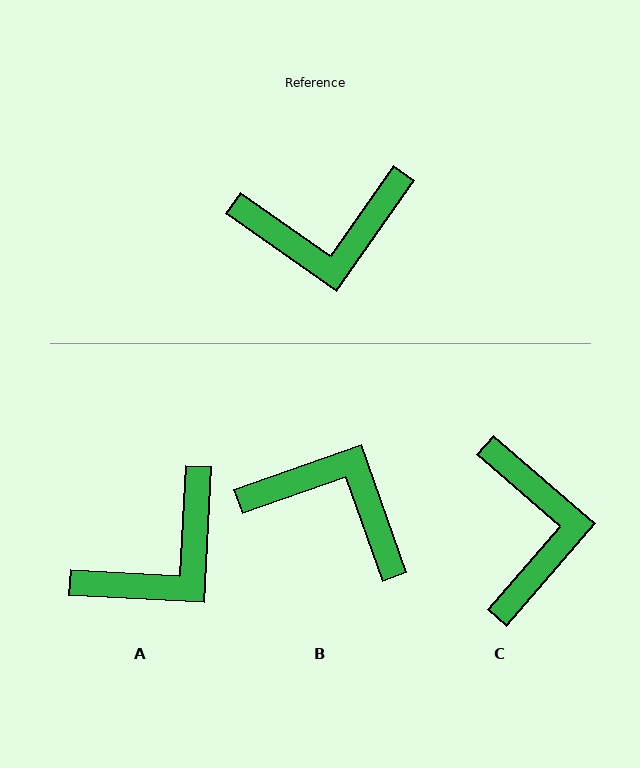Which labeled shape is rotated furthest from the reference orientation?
B, about 144 degrees away.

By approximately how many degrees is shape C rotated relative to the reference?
Approximately 84 degrees counter-clockwise.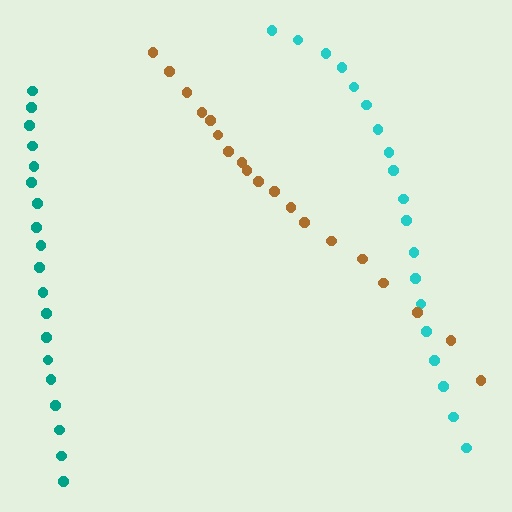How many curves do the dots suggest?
There are 3 distinct paths.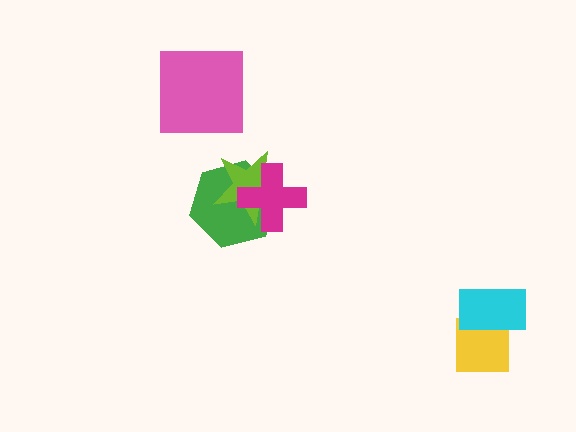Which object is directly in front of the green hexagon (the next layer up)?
The lime star is directly in front of the green hexagon.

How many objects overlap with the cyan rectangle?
1 object overlaps with the cyan rectangle.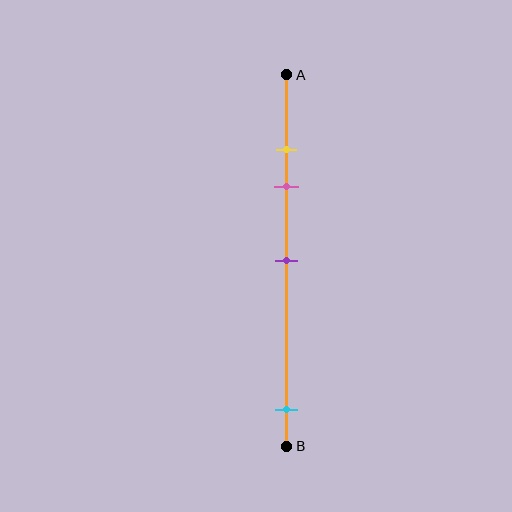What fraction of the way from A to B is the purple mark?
The purple mark is approximately 50% (0.5) of the way from A to B.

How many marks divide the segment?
There are 4 marks dividing the segment.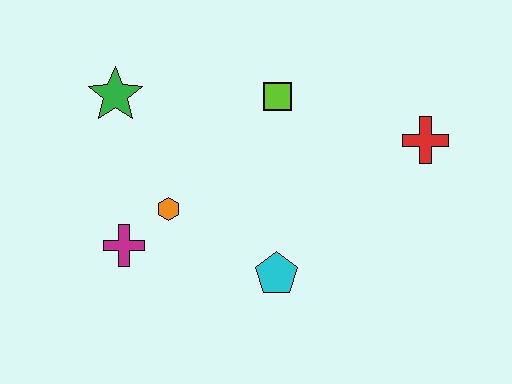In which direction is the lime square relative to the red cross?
The lime square is to the left of the red cross.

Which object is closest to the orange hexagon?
The magenta cross is closest to the orange hexagon.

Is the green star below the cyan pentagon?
No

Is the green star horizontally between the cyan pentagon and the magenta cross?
No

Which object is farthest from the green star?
The red cross is farthest from the green star.